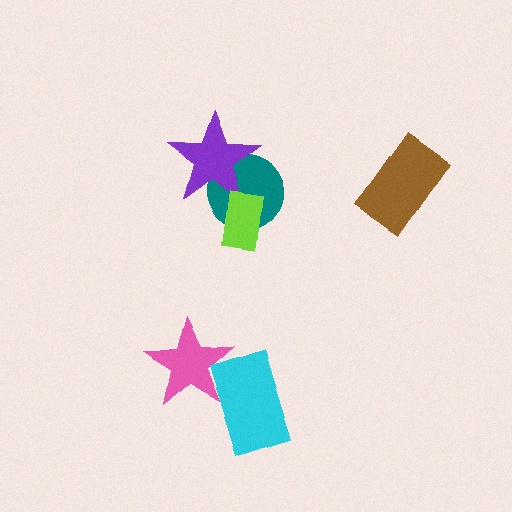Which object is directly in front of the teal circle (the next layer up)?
The purple star is directly in front of the teal circle.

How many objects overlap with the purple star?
2 objects overlap with the purple star.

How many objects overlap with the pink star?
1 object overlaps with the pink star.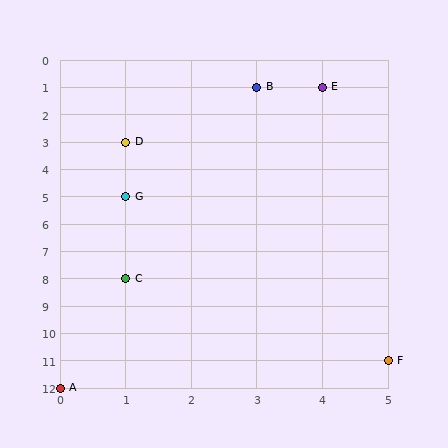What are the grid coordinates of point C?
Point C is at grid coordinates (1, 8).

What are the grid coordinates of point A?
Point A is at grid coordinates (0, 12).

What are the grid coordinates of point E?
Point E is at grid coordinates (4, 1).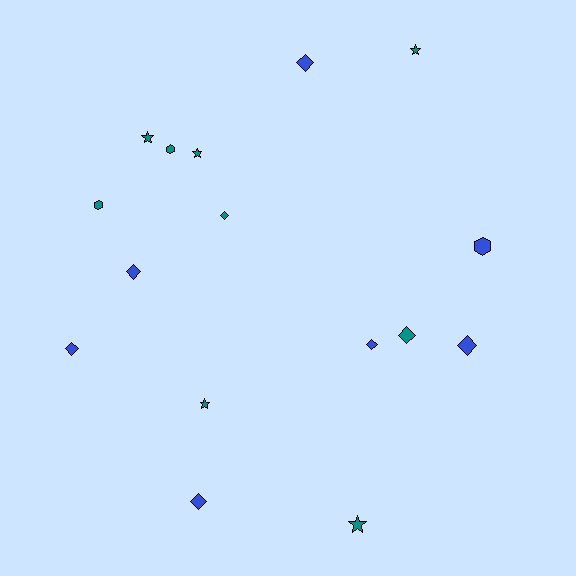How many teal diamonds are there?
There are 2 teal diamonds.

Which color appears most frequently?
Teal, with 9 objects.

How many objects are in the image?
There are 16 objects.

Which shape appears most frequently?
Diamond, with 8 objects.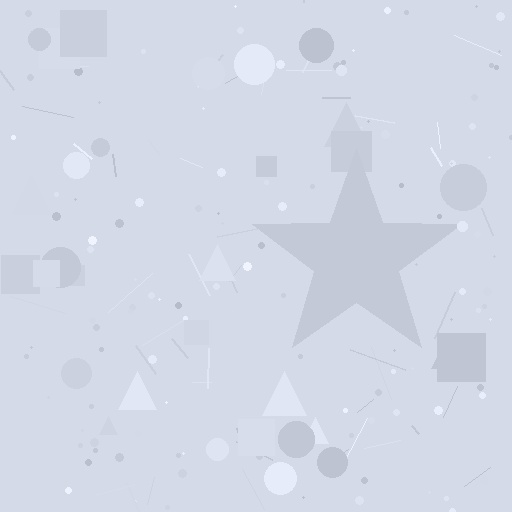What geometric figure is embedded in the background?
A star is embedded in the background.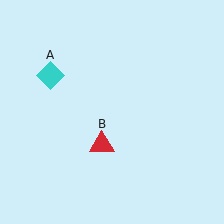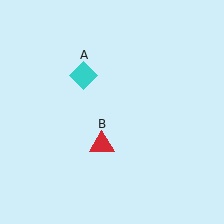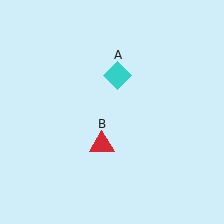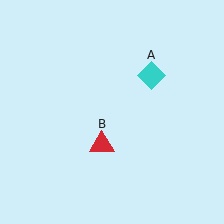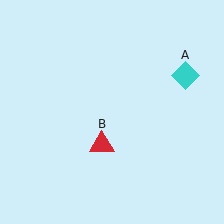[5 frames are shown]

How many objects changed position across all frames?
1 object changed position: cyan diamond (object A).